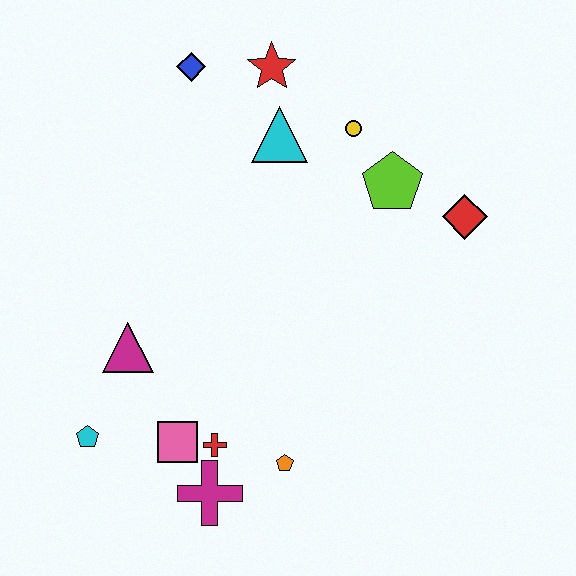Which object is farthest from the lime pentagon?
The cyan pentagon is farthest from the lime pentagon.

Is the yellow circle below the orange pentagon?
No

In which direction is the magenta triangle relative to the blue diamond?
The magenta triangle is below the blue diamond.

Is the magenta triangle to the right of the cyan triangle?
No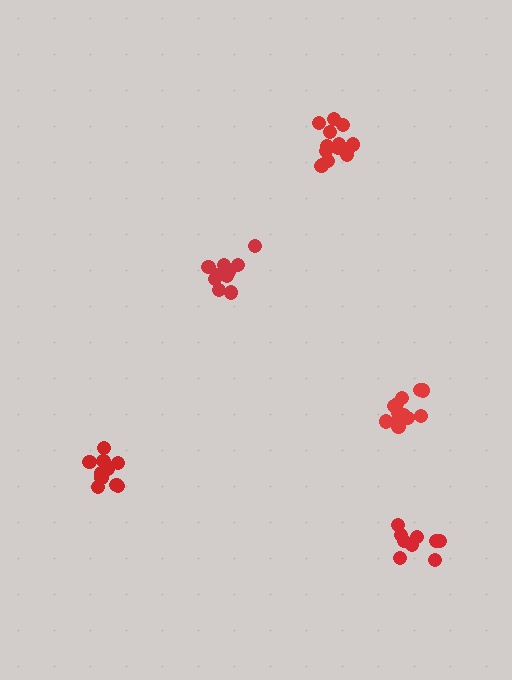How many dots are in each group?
Group 1: 9 dots, Group 2: 13 dots, Group 3: 11 dots, Group 4: 14 dots, Group 5: 10 dots (57 total).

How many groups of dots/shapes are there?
There are 5 groups.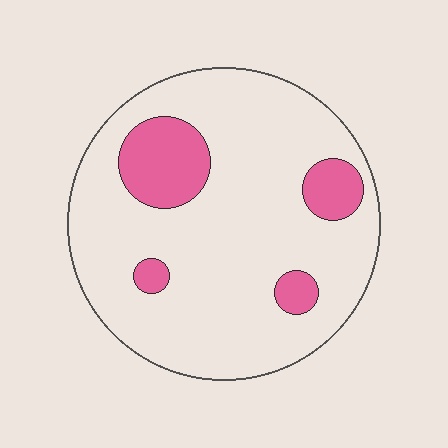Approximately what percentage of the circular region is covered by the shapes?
Approximately 15%.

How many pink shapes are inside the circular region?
4.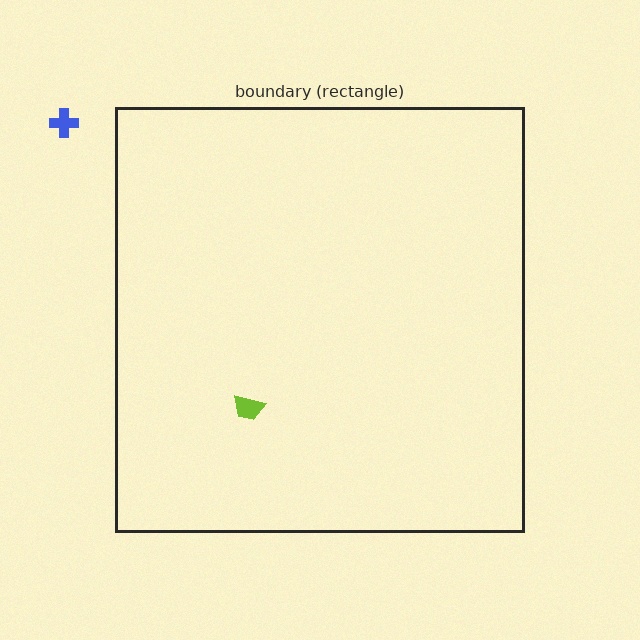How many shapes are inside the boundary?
1 inside, 1 outside.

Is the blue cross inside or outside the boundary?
Outside.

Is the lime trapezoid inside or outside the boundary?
Inside.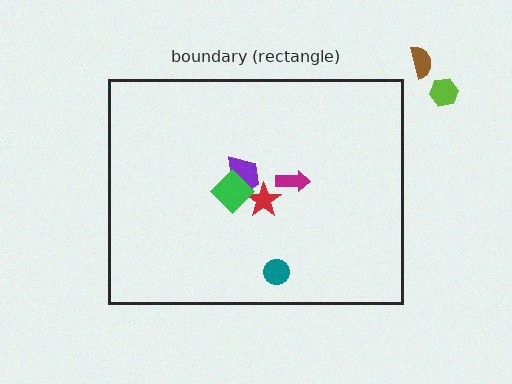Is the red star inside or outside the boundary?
Inside.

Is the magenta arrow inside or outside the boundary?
Inside.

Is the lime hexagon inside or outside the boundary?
Outside.